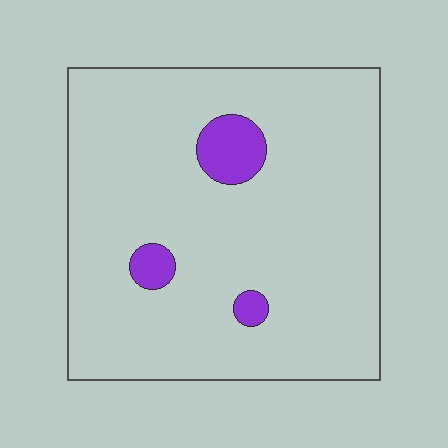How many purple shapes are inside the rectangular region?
3.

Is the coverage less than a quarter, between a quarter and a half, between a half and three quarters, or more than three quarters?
Less than a quarter.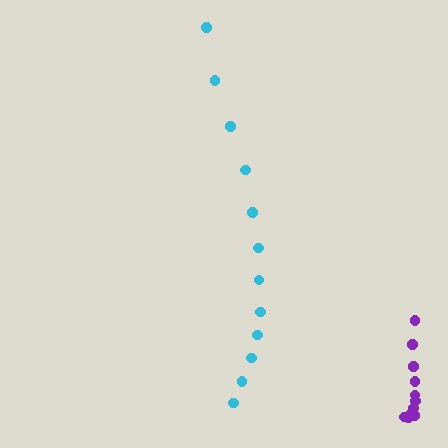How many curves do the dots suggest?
There are 2 distinct paths.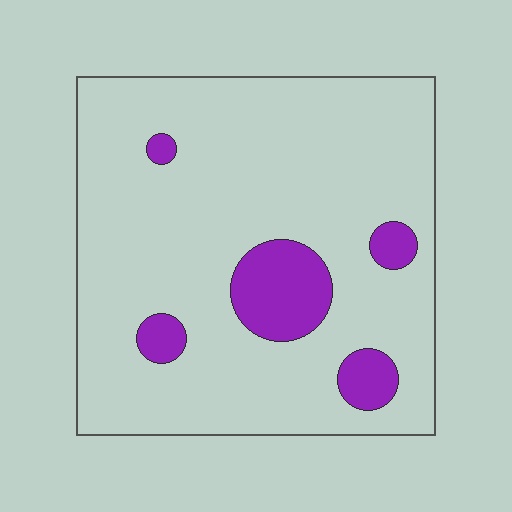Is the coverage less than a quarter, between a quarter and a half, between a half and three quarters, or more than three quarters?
Less than a quarter.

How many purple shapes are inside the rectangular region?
5.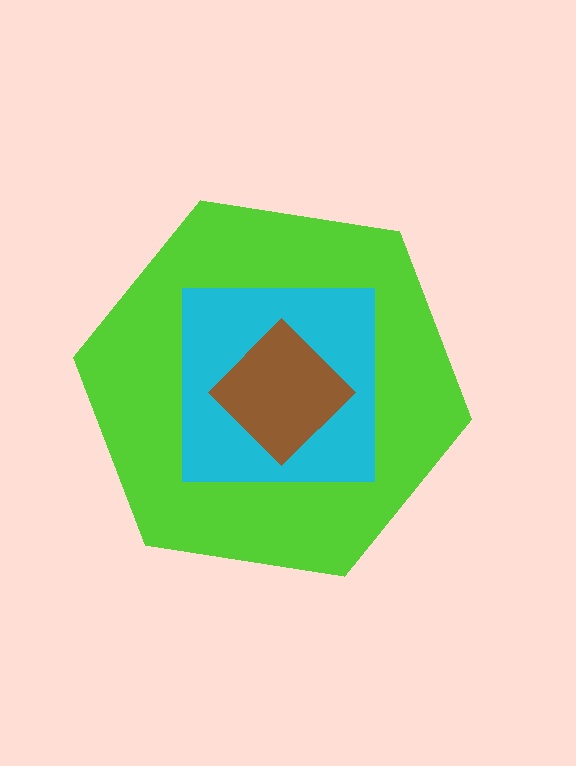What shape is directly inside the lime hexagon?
The cyan square.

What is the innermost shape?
The brown diamond.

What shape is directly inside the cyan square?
The brown diamond.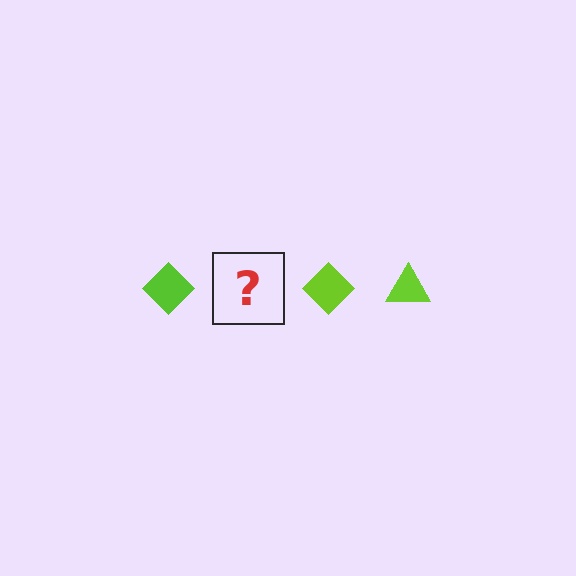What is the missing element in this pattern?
The missing element is a lime triangle.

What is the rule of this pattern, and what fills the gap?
The rule is that the pattern cycles through diamond, triangle shapes in lime. The gap should be filled with a lime triangle.